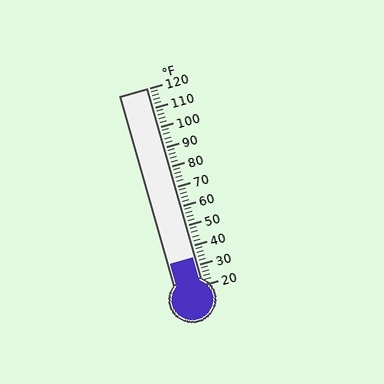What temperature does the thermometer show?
The thermometer shows approximately 34°F.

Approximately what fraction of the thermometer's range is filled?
The thermometer is filled to approximately 15% of its range.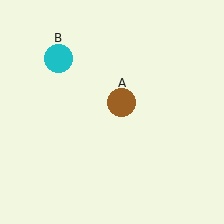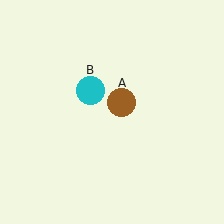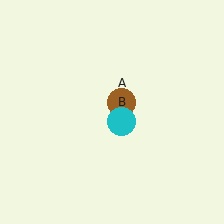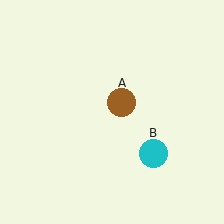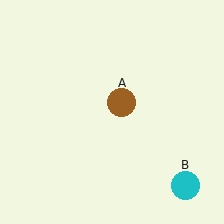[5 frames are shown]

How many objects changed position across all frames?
1 object changed position: cyan circle (object B).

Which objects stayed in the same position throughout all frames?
Brown circle (object A) remained stationary.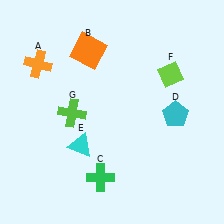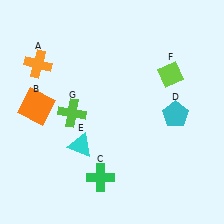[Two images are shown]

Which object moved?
The orange square (B) moved down.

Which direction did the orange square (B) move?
The orange square (B) moved down.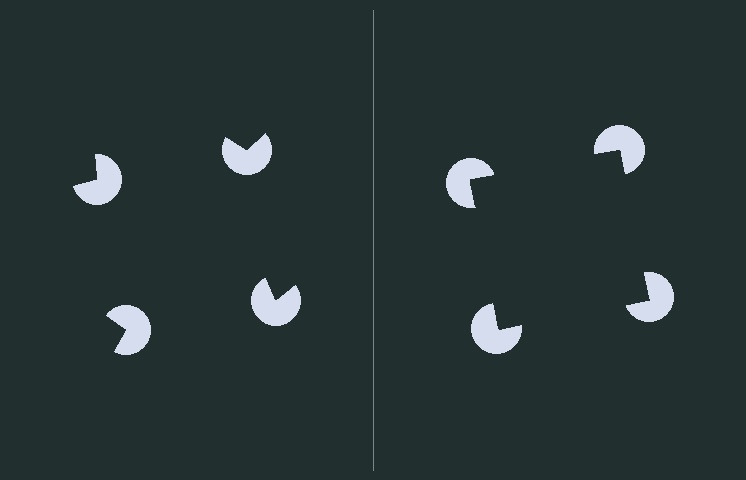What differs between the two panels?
The pac-man discs are positioned identically on both sides; only the wedge orientations differ. On the right they align to a square; on the left they are misaligned.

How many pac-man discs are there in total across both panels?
8 — 4 on each side.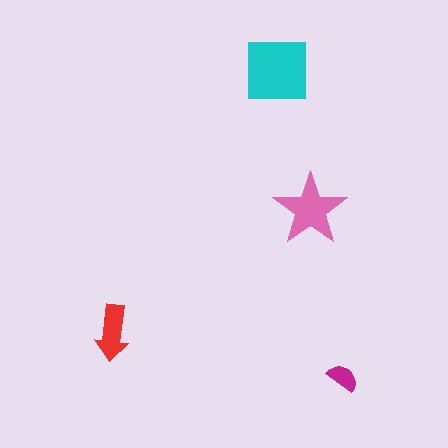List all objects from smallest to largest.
The magenta semicircle, the red arrow, the pink star, the cyan square.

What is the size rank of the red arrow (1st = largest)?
3rd.